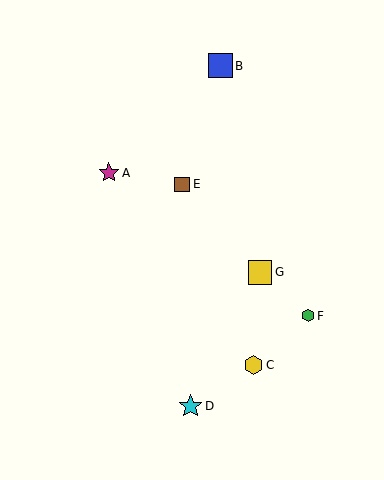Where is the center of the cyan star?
The center of the cyan star is at (191, 406).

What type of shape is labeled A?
Shape A is a magenta star.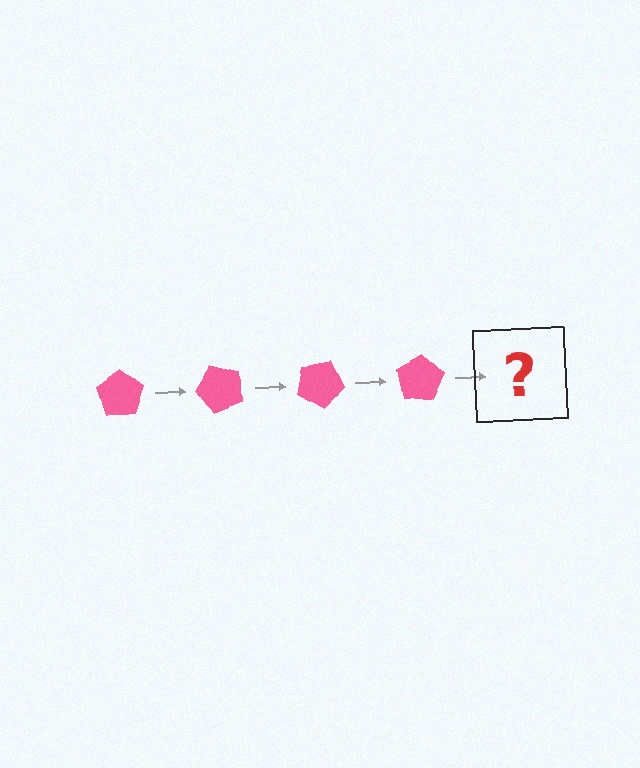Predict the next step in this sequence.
The next step is a pink pentagon rotated 200 degrees.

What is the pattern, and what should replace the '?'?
The pattern is that the pentagon rotates 50 degrees each step. The '?' should be a pink pentagon rotated 200 degrees.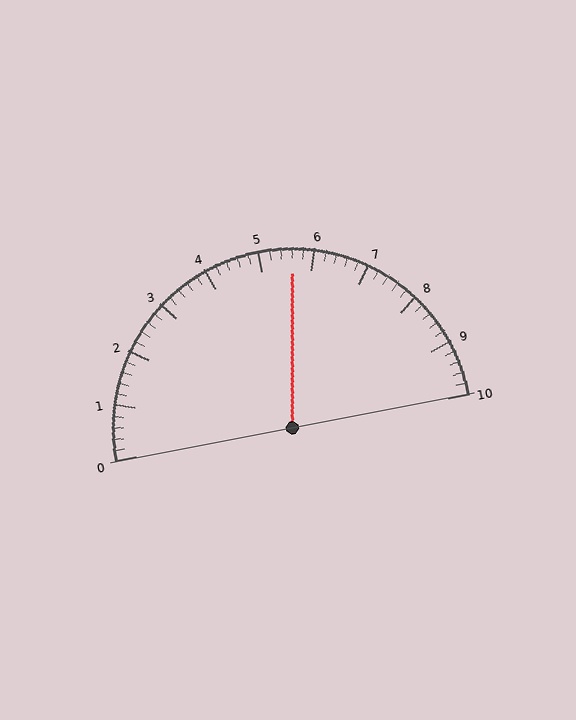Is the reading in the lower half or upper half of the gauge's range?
The reading is in the upper half of the range (0 to 10).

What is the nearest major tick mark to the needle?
The nearest major tick mark is 6.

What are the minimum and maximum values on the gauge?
The gauge ranges from 0 to 10.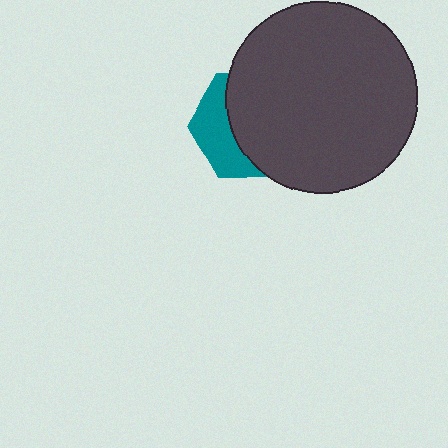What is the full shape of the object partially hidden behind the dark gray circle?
The partially hidden object is a teal hexagon.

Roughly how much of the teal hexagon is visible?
A small part of it is visible (roughly 36%).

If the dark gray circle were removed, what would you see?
You would see the complete teal hexagon.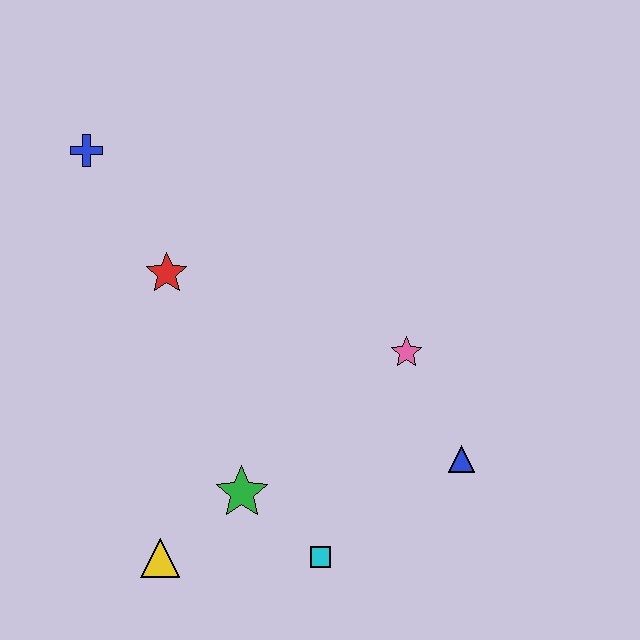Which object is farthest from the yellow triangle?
The blue cross is farthest from the yellow triangle.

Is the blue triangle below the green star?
No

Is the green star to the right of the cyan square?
No